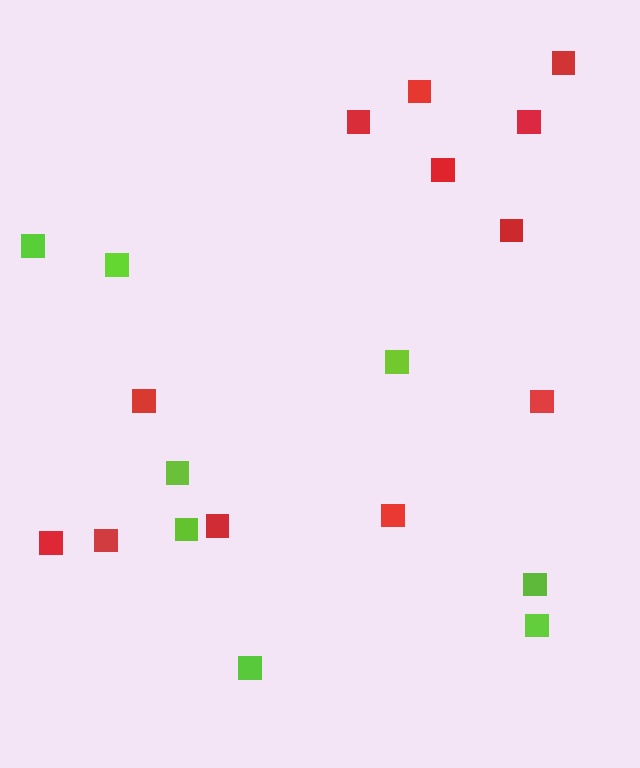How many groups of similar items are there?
There are 2 groups: one group of red squares (12) and one group of lime squares (8).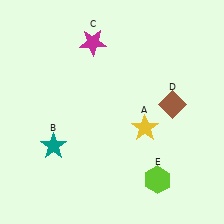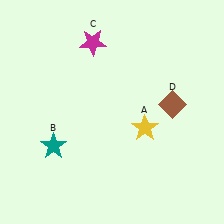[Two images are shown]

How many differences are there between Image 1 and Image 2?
There is 1 difference between the two images.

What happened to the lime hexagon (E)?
The lime hexagon (E) was removed in Image 2. It was in the bottom-right area of Image 1.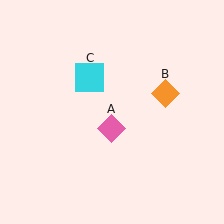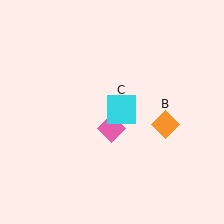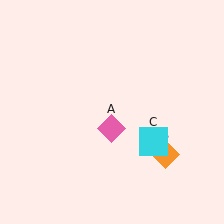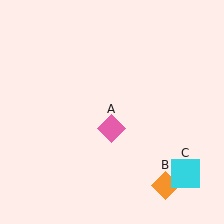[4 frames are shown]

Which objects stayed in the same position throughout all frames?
Pink diamond (object A) remained stationary.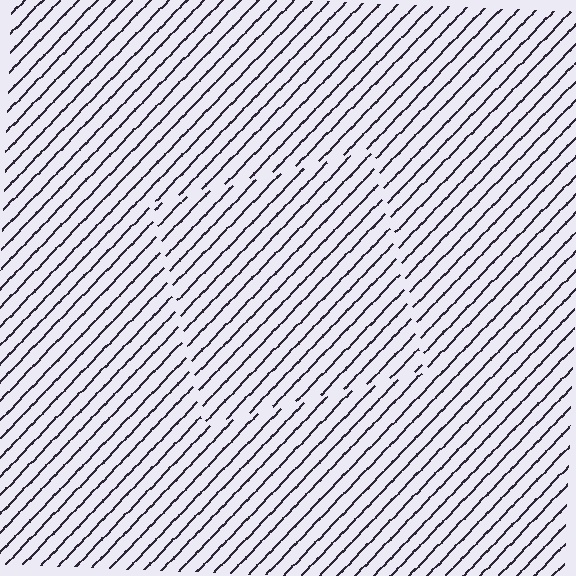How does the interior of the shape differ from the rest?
The interior of the shape contains the same grating, shifted by half a period — the contour is defined by the phase discontinuity where line-ends from the inner and outer gratings abut.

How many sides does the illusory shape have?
4 sides — the line-ends trace a square.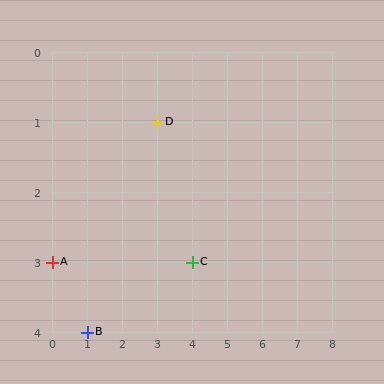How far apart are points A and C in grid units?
Points A and C are 4 columns apart.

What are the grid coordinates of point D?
Point D is at grid coordinates (3, 1).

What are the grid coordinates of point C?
Point C is at grid coordinates (4, 3).